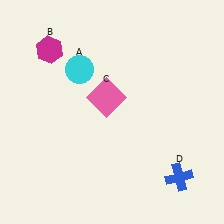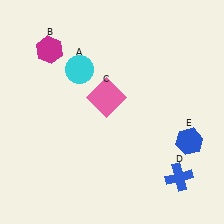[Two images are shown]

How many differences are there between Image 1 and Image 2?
There is 1 difference between the two images.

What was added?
A blue hexagon (E) was added in Image 2.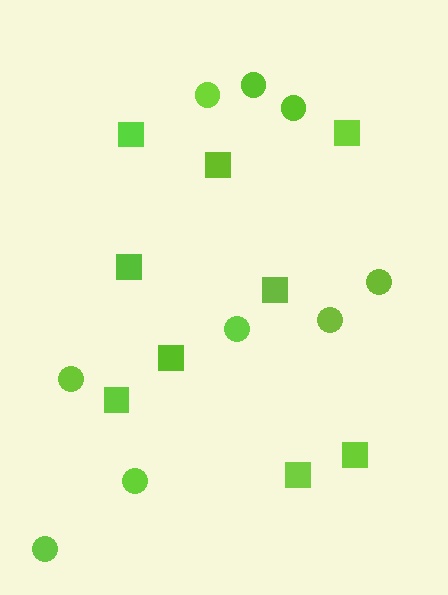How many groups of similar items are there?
There are 2 groups: one group of circles (9) and one group of squares (9).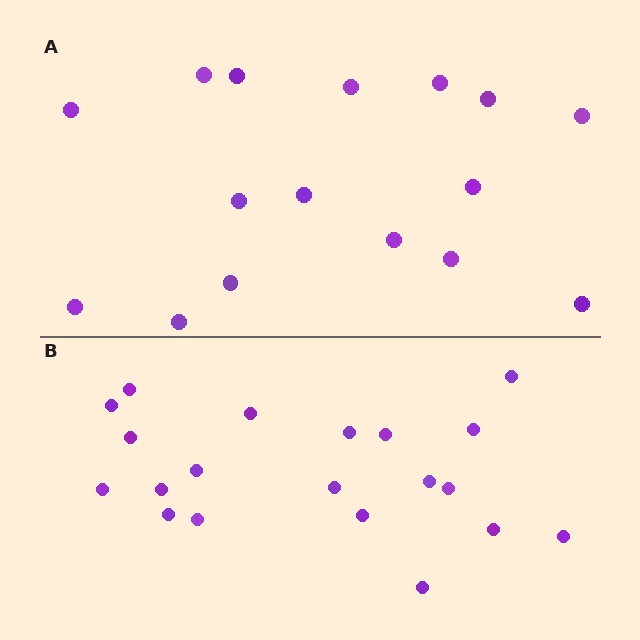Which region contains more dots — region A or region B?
Region B (the bottom region) has more dots.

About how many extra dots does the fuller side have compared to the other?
Region B has about 4 more dots than region A.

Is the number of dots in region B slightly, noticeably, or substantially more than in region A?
Region B has noticeably more, but not dramatically so. The ratio is roughly 1.2 to 1.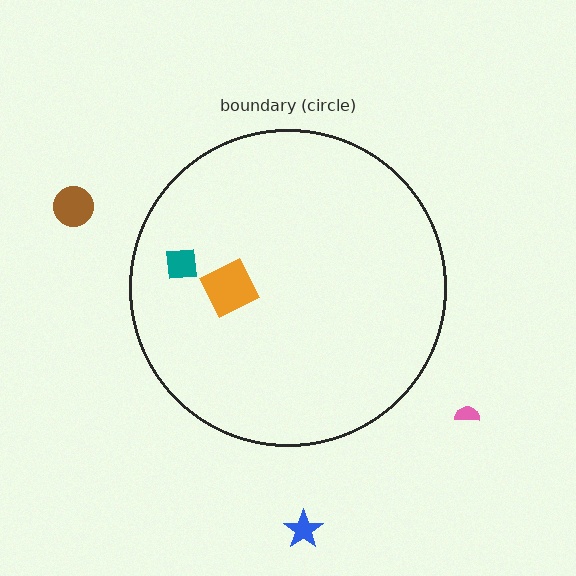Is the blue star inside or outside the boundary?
Outside.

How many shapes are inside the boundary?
2 inside, 3 outside.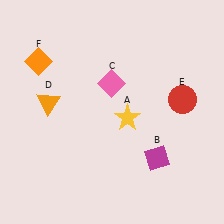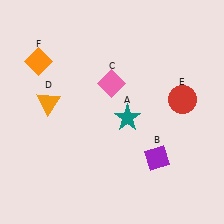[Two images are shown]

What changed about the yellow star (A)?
In Image 1, A is yellow. In Image 2, it changed to teal.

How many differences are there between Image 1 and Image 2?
There are 2 differences between the two images.